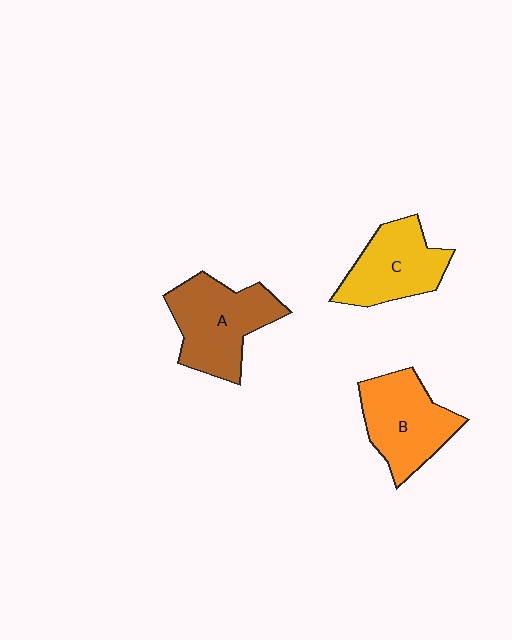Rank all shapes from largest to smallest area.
From largest to smallest: A (brown), B (orange), C (yellow).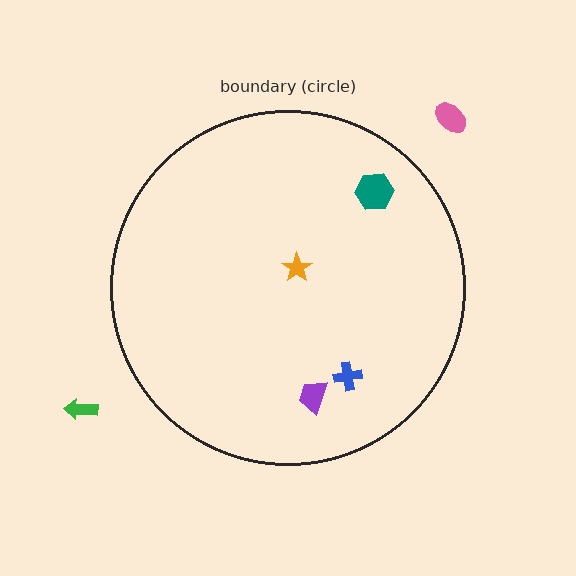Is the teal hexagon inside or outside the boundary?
Inside.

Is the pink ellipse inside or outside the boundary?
Outside.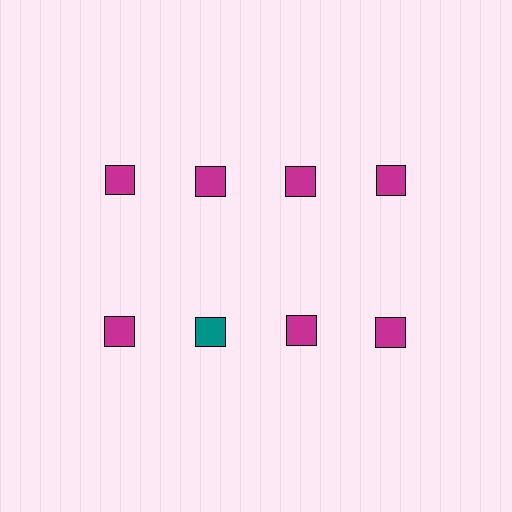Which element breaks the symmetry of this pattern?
The teal square in the second row, second from left column breaks the symmetry. All other shapes are magenta squares.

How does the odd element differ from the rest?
It has a different color: teal instead of magenta.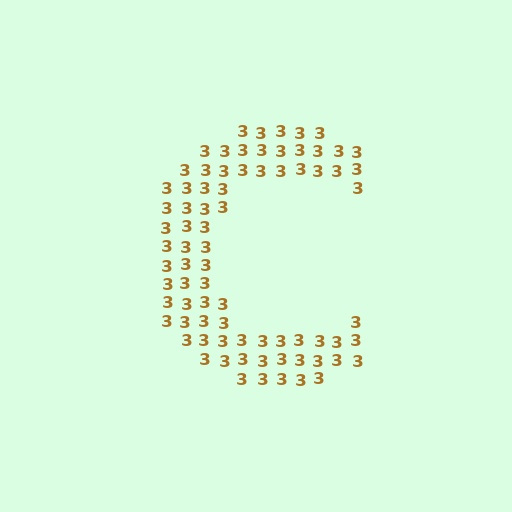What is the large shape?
The large shape is the letter C.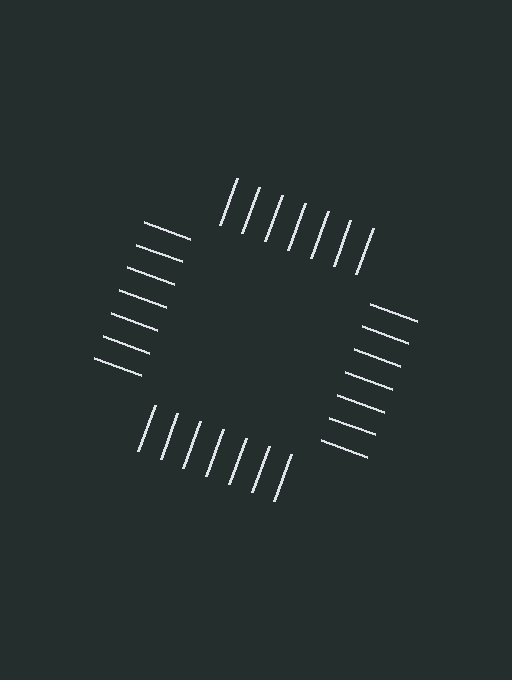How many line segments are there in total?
28 — 7 along each of the 4 edges.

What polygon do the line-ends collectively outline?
An illusory square — the line segments terminate on its edges but no continuous stroke is drawn.